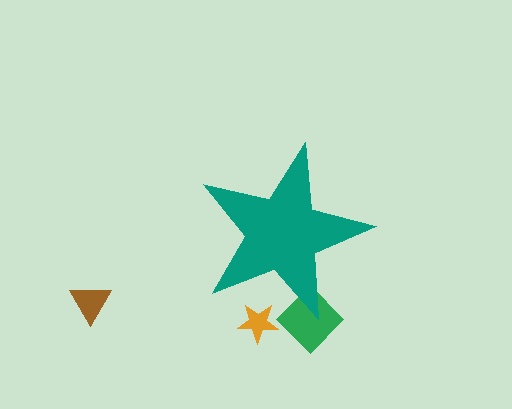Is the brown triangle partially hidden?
No, the brown triangle is fully visible.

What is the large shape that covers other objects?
A teal star.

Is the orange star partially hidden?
Yes, the orange star is partially hidden behind the teal star.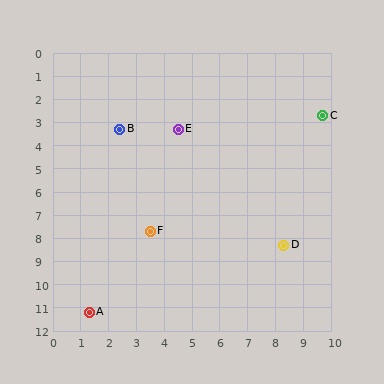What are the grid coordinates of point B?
Point B is at approximately (2.4, 3.3).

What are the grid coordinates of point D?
Point D is at approximately (8.3, 8.3).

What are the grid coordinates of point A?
Point A is at approximately (1.3, 11.2).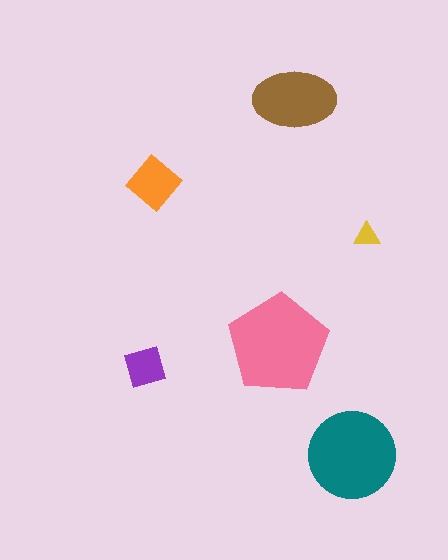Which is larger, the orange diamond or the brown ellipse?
The brown ellipse.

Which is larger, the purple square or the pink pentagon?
The pink pentagon.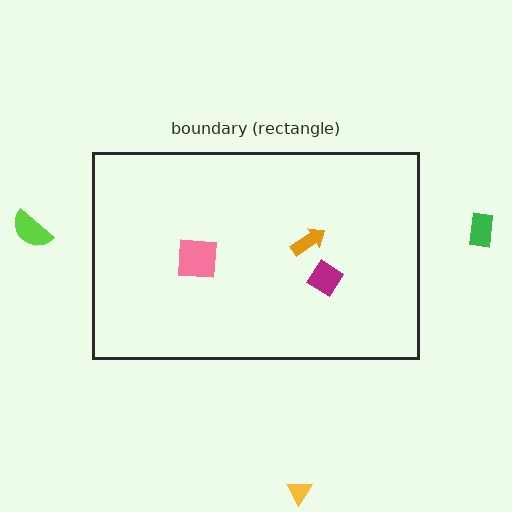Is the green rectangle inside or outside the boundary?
Outside.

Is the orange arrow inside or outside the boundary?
Inside.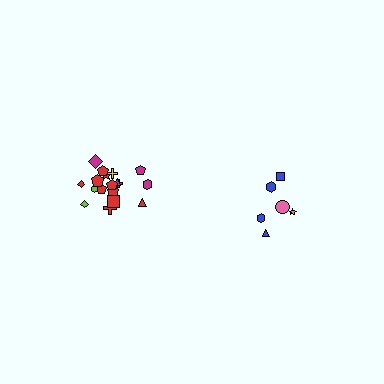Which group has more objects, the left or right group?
The left group.